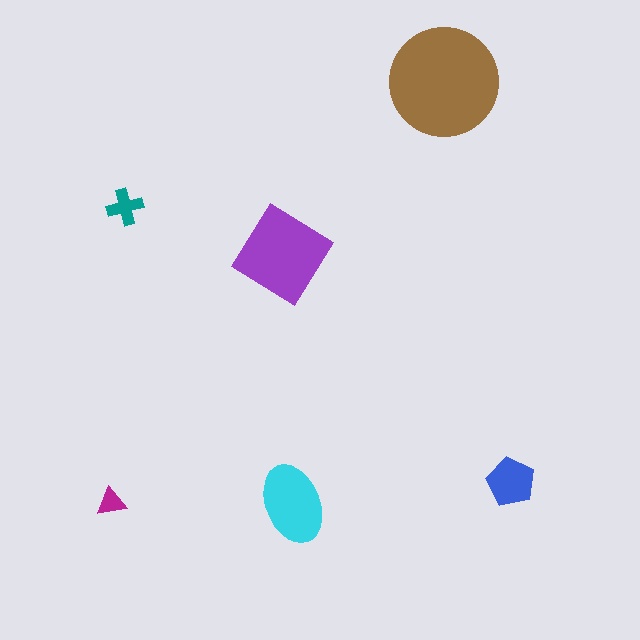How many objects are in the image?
There are 6 objects in the image.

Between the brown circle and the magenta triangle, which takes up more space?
The brown circle.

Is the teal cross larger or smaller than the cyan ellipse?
Smaller.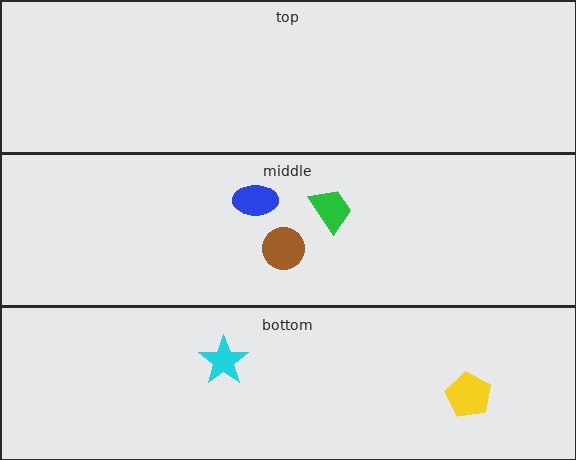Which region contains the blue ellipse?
The middle region.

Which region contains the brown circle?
The middle region.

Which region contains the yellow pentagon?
The bottom region.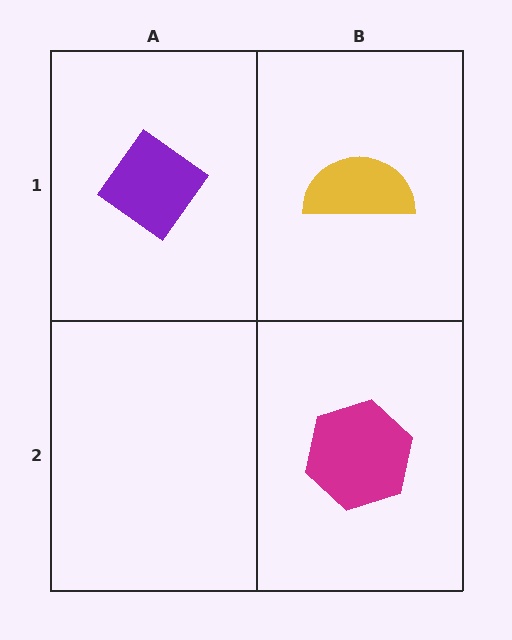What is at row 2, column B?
A magenta hexagon.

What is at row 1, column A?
A purple diamond.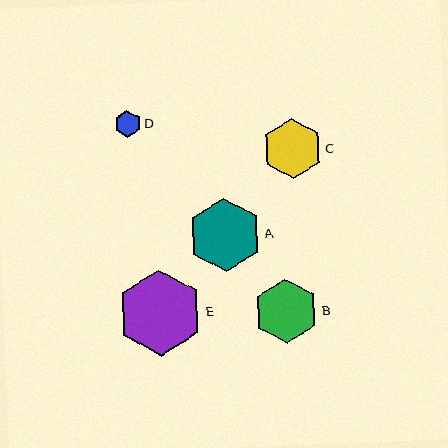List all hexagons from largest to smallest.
From largest to smallest: E, A, B, C, D.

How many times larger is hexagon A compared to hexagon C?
Hexagon A is approximately 1.2 times the size of hexagon C.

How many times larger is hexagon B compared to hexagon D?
Hexagon B is approximately 2.4 times the size of hexagon D.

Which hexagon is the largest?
Hexagon E is the largest with a size of approximately 86 pixels.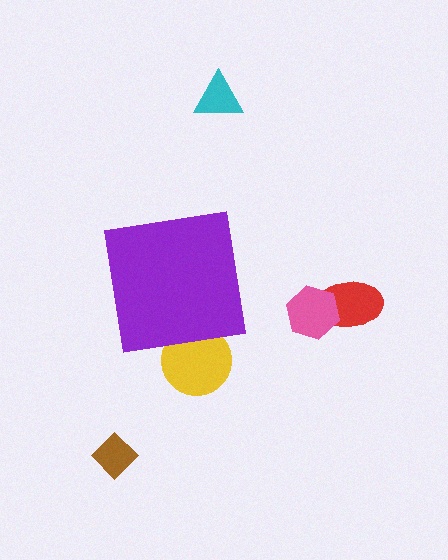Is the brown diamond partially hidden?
No, the brown diamond is fully visible.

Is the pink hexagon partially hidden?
No, the pink hexagon is fully visible.